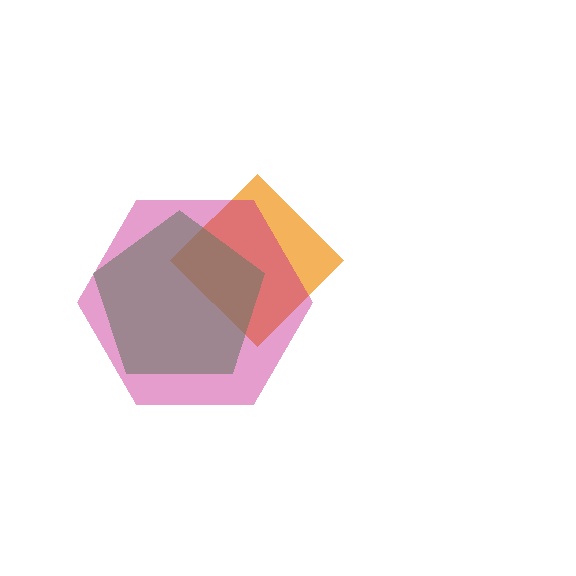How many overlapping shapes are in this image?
There are 3 overlapping shapes in the image.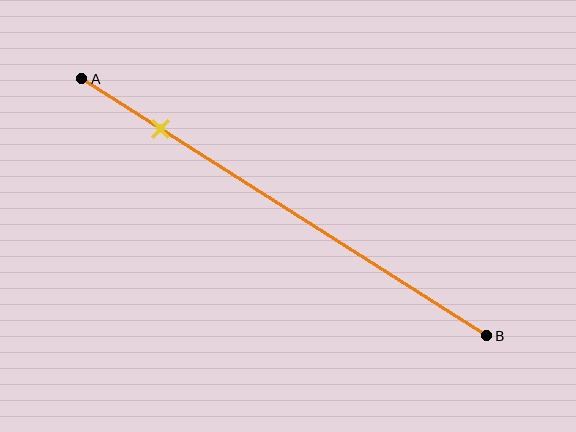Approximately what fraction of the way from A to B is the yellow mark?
The yellow mark is approximately 20% of the way from A to B.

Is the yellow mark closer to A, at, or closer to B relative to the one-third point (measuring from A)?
The yellow mark is closer to point A than the one-third point of segment AB.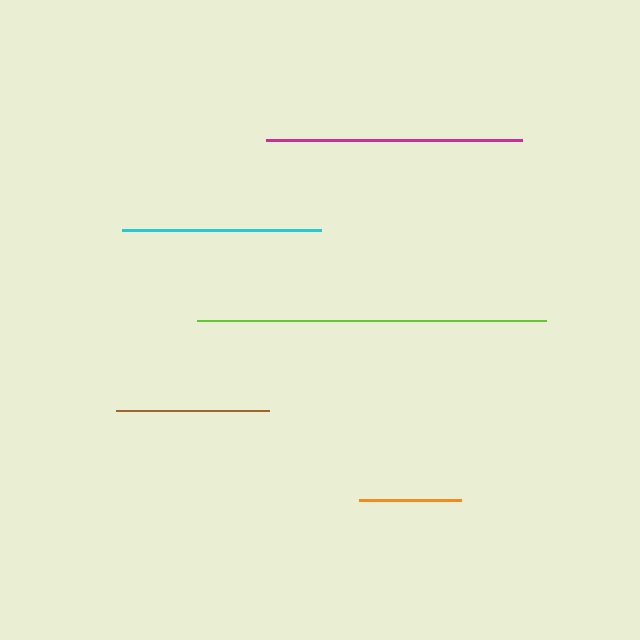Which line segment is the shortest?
The orange line is the shortest at approximately 102 pixels.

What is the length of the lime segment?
The lime segment is approximately 349 pixels long.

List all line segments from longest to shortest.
From longest to shortest: lime, magenta, cyan, brown, orange.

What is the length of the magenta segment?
The magenta segment is approximately 256 pixels long.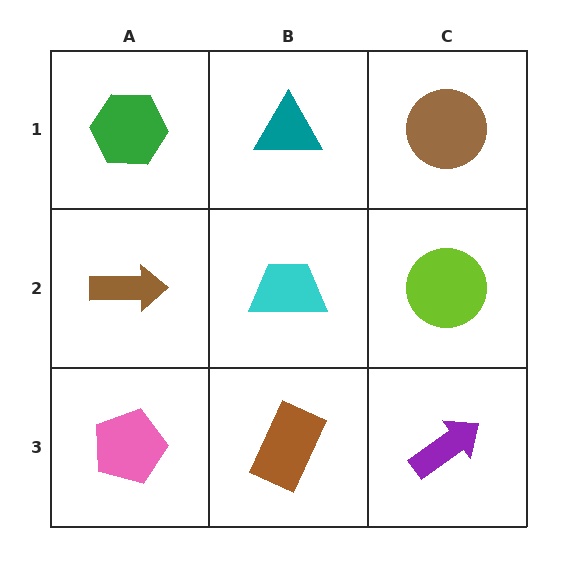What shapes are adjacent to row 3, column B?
A cyan trapezoid (row 2, column B), a pink pentagon (row 3, column A), a purple arrow (row 3, column C).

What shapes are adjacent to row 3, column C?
A lime circle (row 2, column C), a brown rectangle (row 3, column B).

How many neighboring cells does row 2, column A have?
3.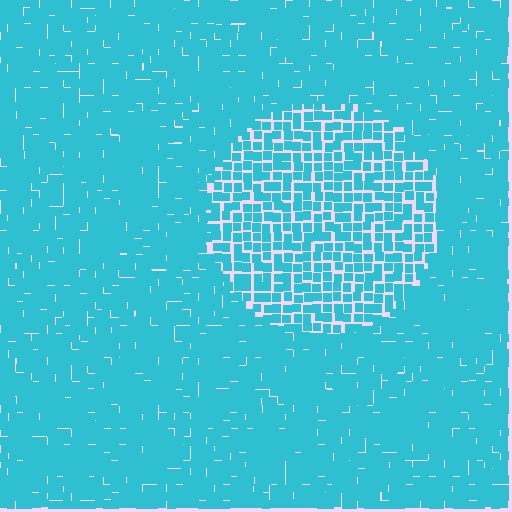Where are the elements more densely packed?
The elements are more densely packed outside the circle boundary.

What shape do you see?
I see a circle.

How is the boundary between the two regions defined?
The boundary is defined by a change in element density (approximately 1.6x ratio). All elements are the same color, size, and shape.